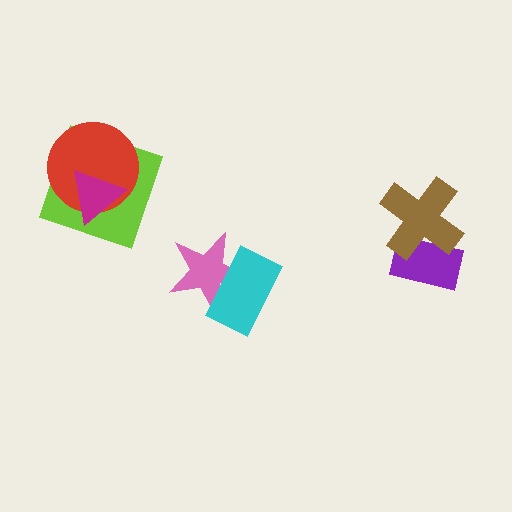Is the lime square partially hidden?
Yes, it is partially covered by another shape.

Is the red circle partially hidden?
Yes, it is partially covered by another shape.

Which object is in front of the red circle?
The magenta triangle is in front of the red circle.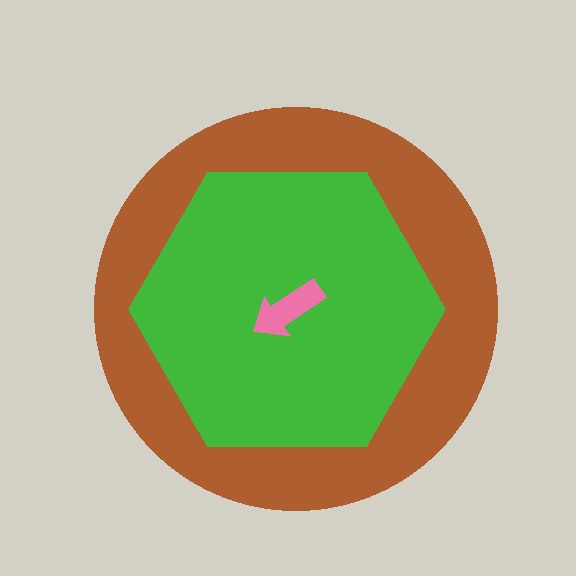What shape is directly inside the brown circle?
The green hexagon.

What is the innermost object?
The pink arrow.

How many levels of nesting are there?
3.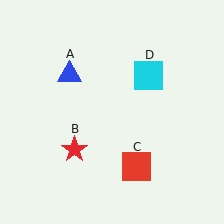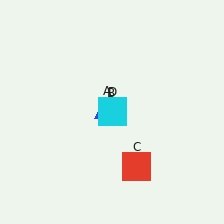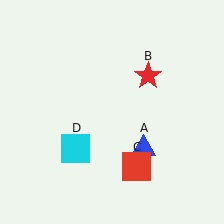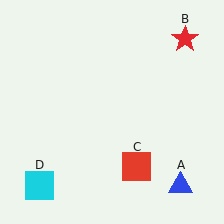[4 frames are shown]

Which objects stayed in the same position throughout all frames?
Red square (object C) remained stationary.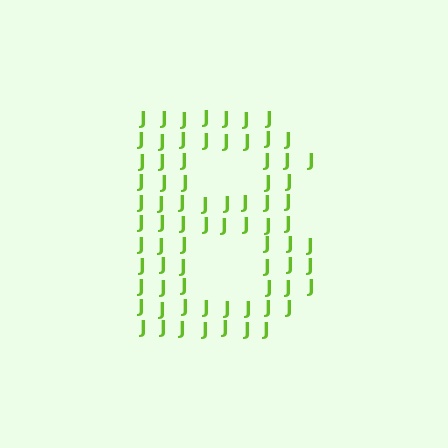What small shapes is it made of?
It is made of small letter J's.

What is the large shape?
The large shape is the letter B.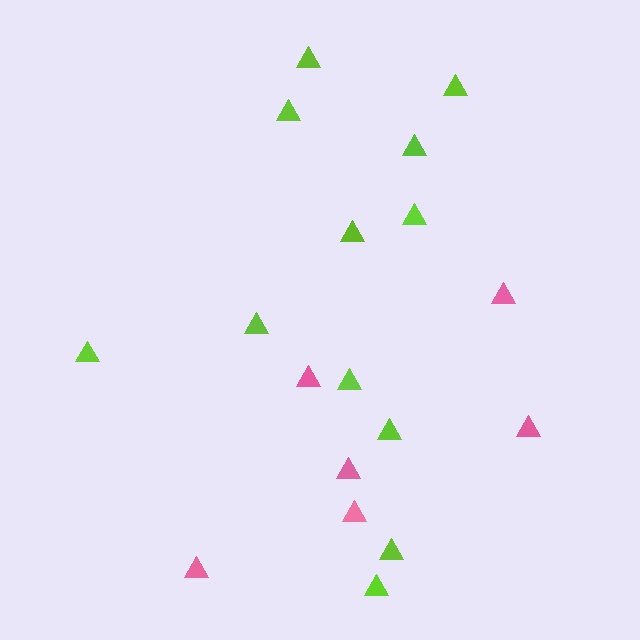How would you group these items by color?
There are 2 groups: one group of pink triangles (6) and one group of lime triangles (12).